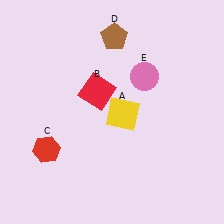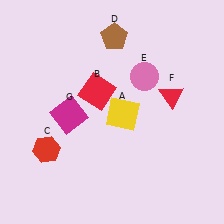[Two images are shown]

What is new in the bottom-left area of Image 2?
A magenta square (G) was added in the bottom-left area of Image 2.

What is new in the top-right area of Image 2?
A red triangle (F) was added in the top-right area of Image 2.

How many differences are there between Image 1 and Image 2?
There are 2 differences between the two images.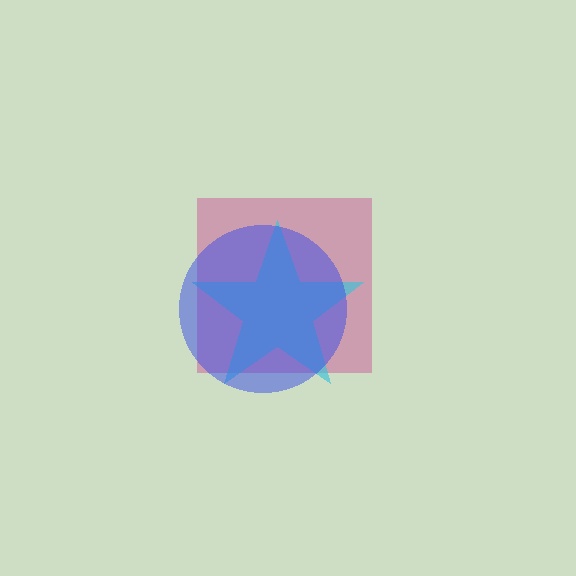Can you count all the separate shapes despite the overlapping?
Yes, there are 3 separate shapes.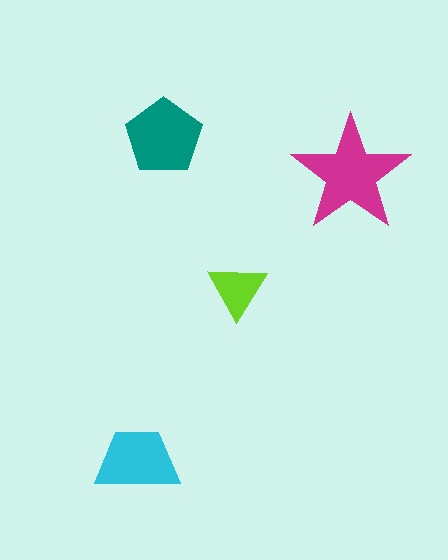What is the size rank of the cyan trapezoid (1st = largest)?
3rd.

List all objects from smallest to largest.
The lime triangle, the cyan trapezoid, the teal pentagon, the magenta star.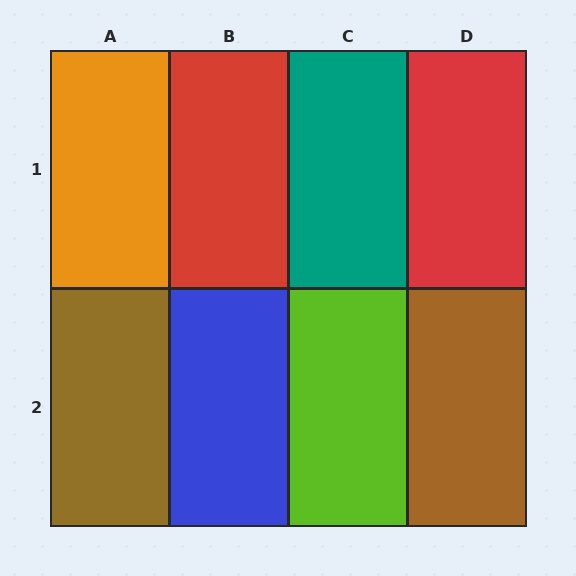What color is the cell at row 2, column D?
Brown.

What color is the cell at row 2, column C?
Lime.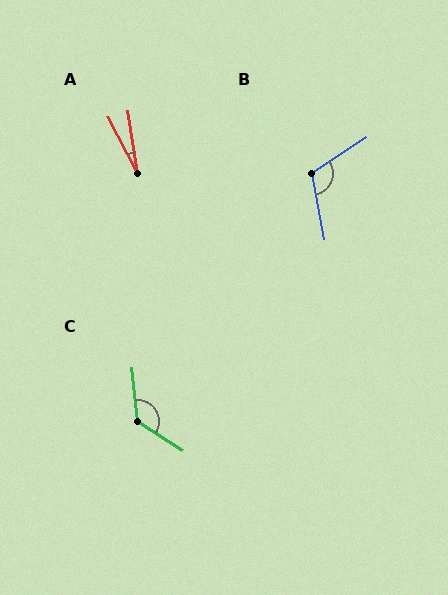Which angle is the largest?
C, at approximately 128 degrees.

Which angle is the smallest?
A, at approximately 19 degrees.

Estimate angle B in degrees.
Approximately 113 degrees.